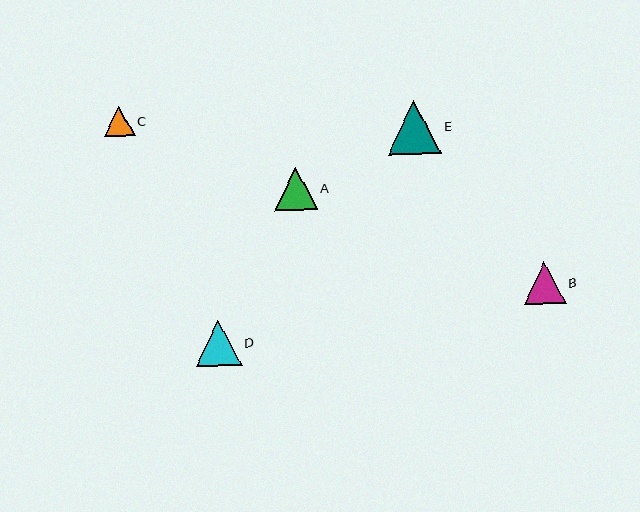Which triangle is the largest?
Triangle E is the largest with a size of approximately 53 pixels.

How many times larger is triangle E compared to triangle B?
Triangle E is approximately 1.3 times the size of triangle B.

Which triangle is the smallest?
Triangle C is the smallest with a size of approximately 31 pixels.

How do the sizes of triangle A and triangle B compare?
Triangle A and triangle B are approximately the same size.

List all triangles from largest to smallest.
From largest to smallest: E, D, A, B, C.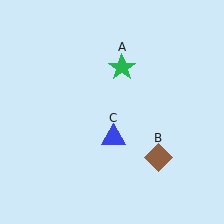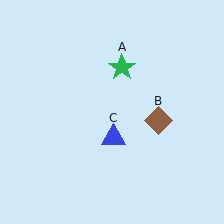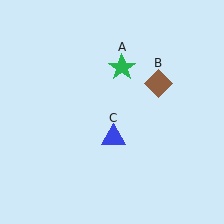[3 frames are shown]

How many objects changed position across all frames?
1 object changed position: brown diamond (object B).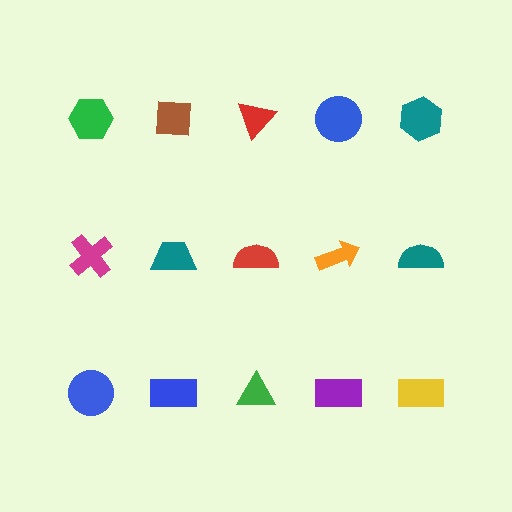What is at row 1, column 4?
A blue circle.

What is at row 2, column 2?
A teal trapezoid.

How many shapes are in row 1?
5 shapes.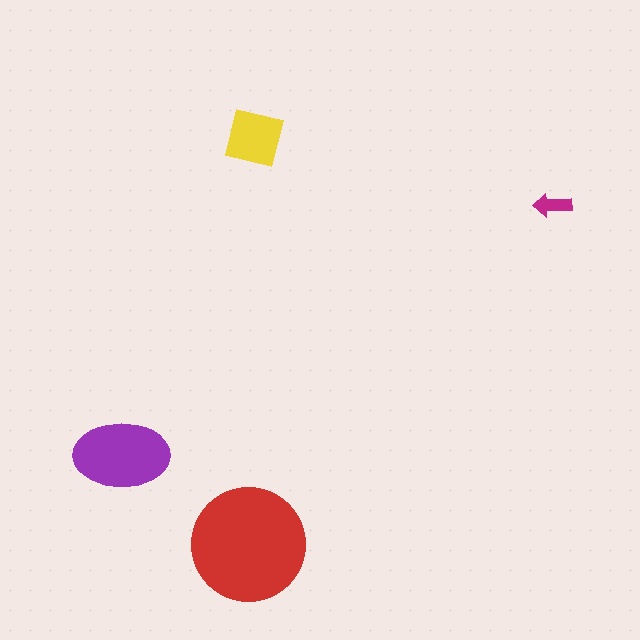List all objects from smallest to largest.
The magenta arrow, the yellow square, the purple ellipse, the red circle.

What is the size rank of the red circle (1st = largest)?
1st.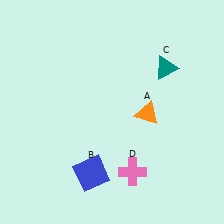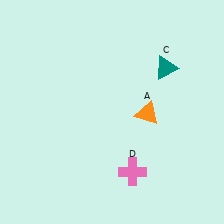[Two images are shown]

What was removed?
The blue square (B) was removed in Image 2.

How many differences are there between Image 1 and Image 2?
There is 1 difference between the two images.